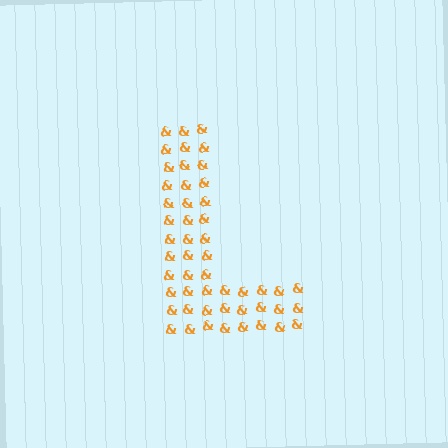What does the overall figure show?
The overall figure shows the letter L.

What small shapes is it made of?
It is made of small ampersands.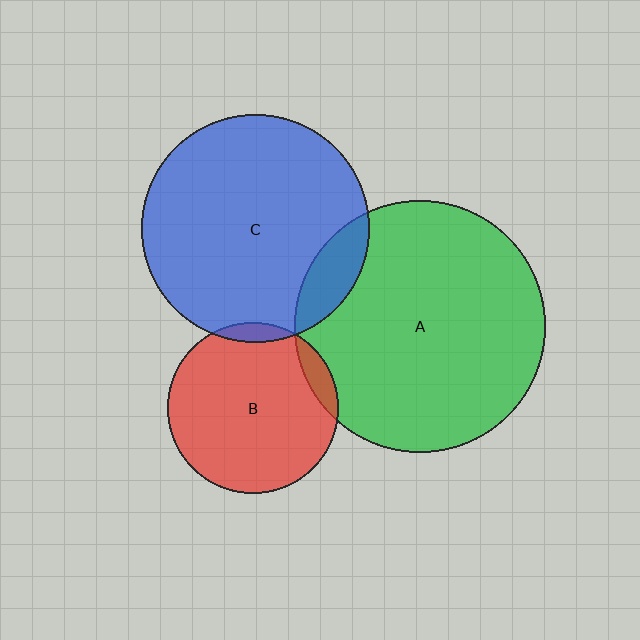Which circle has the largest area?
Circle A (green).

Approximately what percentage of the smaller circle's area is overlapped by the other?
Approximately 5%.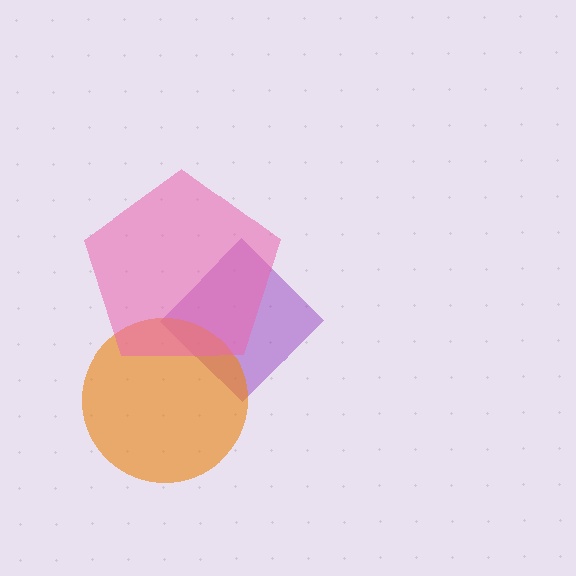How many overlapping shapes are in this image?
There are 3 overlapping shapes in the image.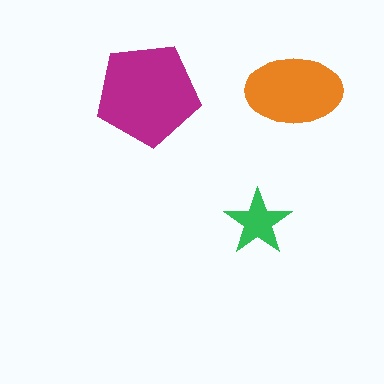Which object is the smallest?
The green star.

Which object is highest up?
The orange ellipse is topmost.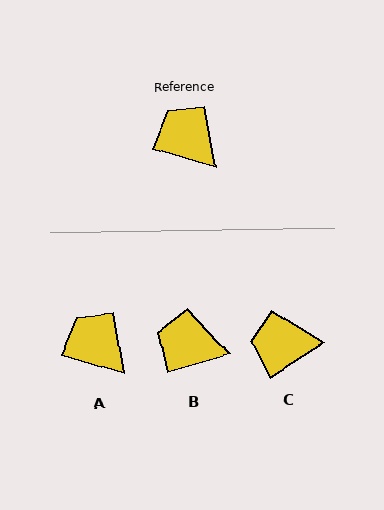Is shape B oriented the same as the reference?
No, it is off by about 33 degrees.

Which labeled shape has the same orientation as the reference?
A.